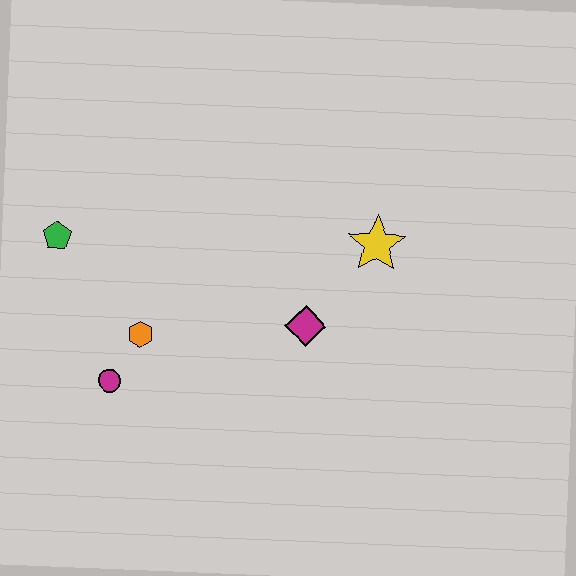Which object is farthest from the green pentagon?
The yellow star is farthest from the green pentagon.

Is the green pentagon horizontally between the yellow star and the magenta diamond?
No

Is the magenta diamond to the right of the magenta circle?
Yes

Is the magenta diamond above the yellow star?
No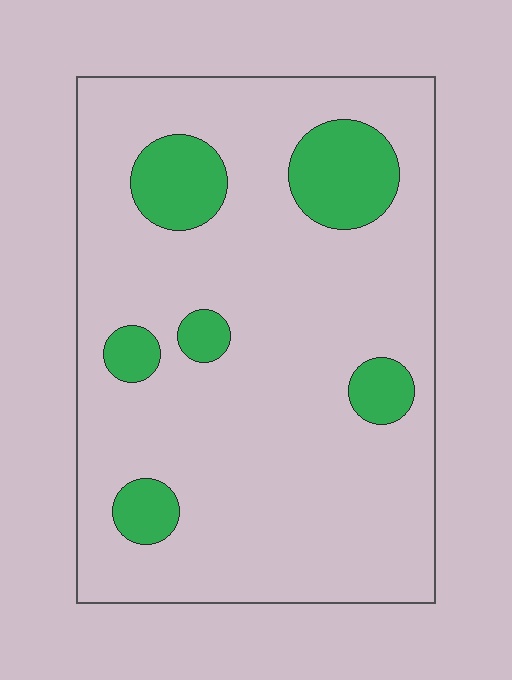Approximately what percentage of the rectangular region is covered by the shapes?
Approximately 15%.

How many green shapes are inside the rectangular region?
6.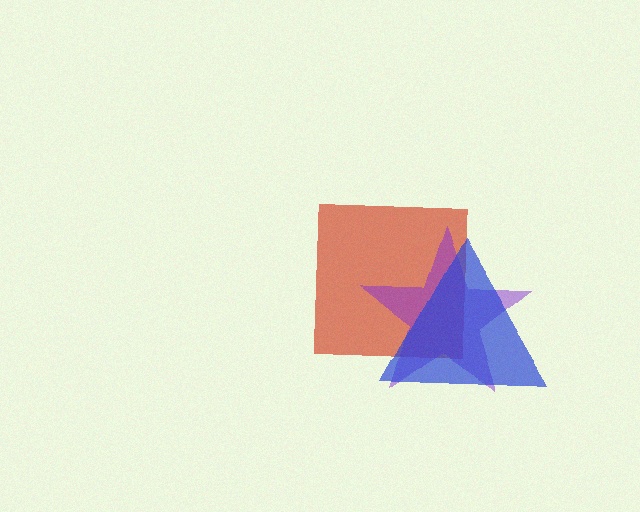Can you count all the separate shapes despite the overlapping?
Yes, there are 3 separate shapes.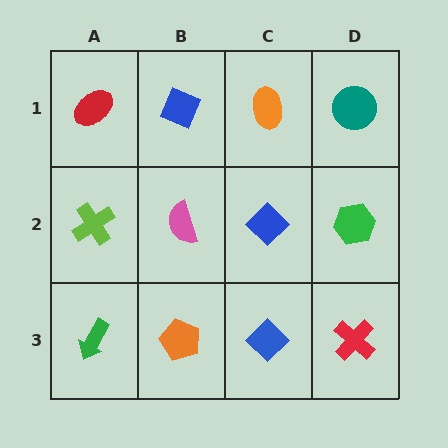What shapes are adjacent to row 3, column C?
A blue diamond (row 2, column C), an orange pentagon (row 3, column B), a red cross (row 3, column D).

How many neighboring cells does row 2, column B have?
4.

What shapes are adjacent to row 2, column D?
A teal circle (row 1, column D), a red cross (row 3, column D), a blue diamond (row 2, column C).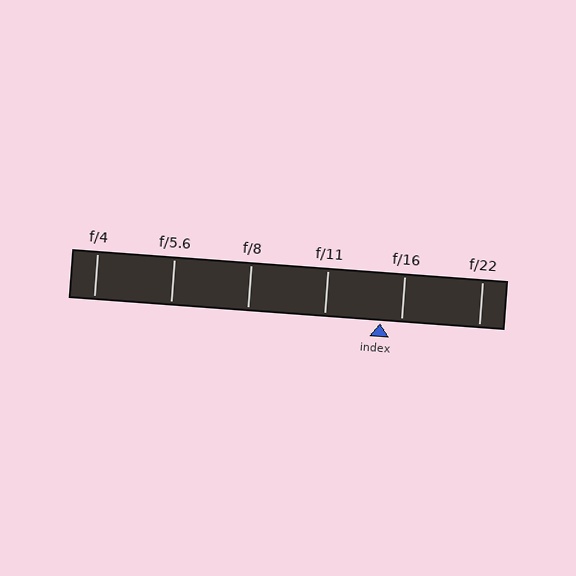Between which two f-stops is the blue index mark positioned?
The index mark is between f/11 and f/16.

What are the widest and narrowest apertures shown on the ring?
The widest aperture shown is f/4 and the narrowest is f/22.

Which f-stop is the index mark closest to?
The index mark is closest to f/16.